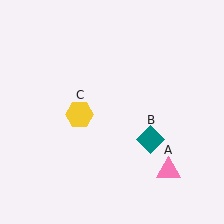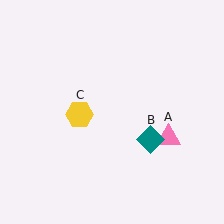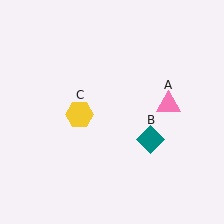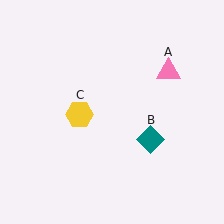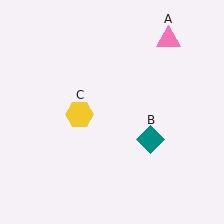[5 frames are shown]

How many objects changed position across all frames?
1 object changed position: pink triangle (object A).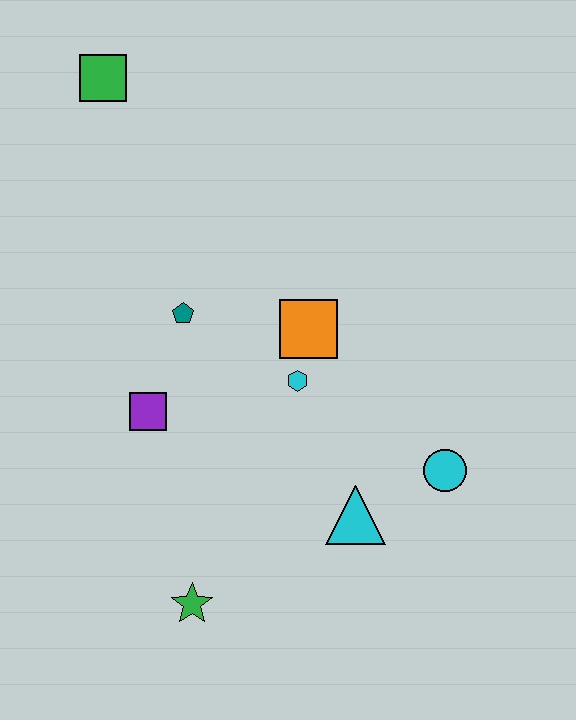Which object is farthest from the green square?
The green star is farthest from the green square.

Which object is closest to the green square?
The teal pentagon is closest to the green square.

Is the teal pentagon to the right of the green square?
Yes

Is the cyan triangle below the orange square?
Yes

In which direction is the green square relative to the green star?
The green square is above the green star.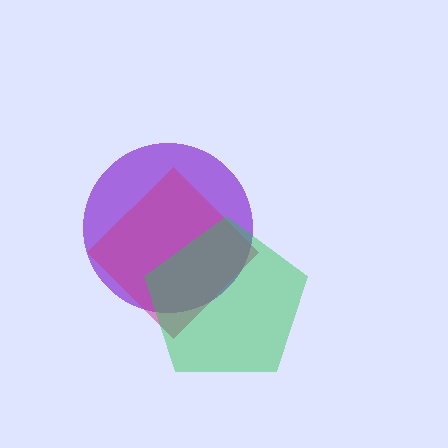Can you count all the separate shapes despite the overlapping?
Yes, there are 3 separate shapes.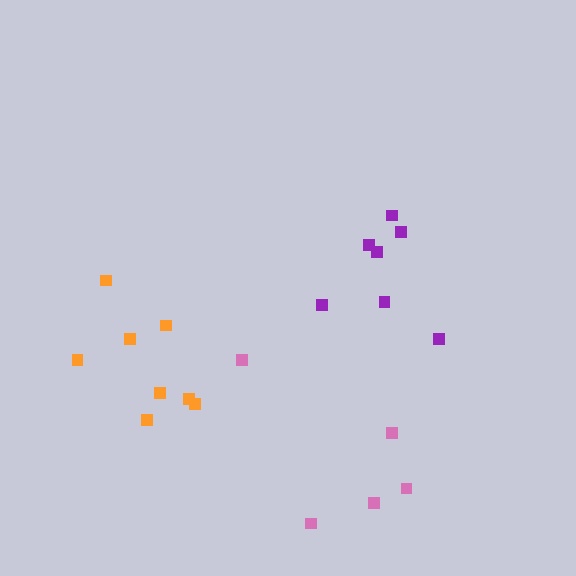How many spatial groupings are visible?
There are 3 spatial groupings.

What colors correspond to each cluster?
The clusters are colored: pink, purple, orange.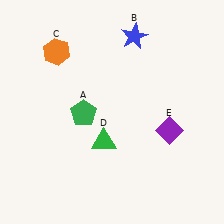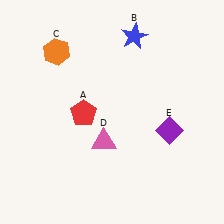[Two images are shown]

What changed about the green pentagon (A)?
In Image 1, A is green. In Image 2, it changed to red.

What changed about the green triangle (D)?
In Image 1, D is green. In Image 2, it changed to pink.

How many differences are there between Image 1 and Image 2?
There are 2 differences between the two images.